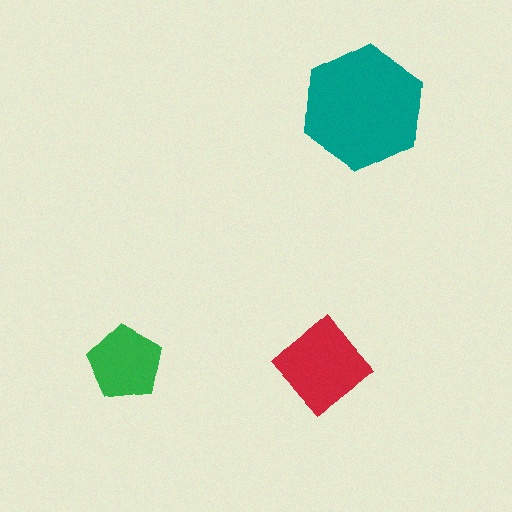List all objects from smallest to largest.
The green pentagon, the red diamond, the teal hexagon.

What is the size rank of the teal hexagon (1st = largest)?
1st.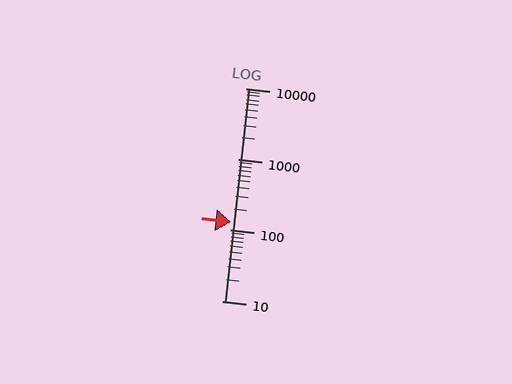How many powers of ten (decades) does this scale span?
The scale spans 3 decades, from 10 to 10000.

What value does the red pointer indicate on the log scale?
The pointer indicates approximately 130.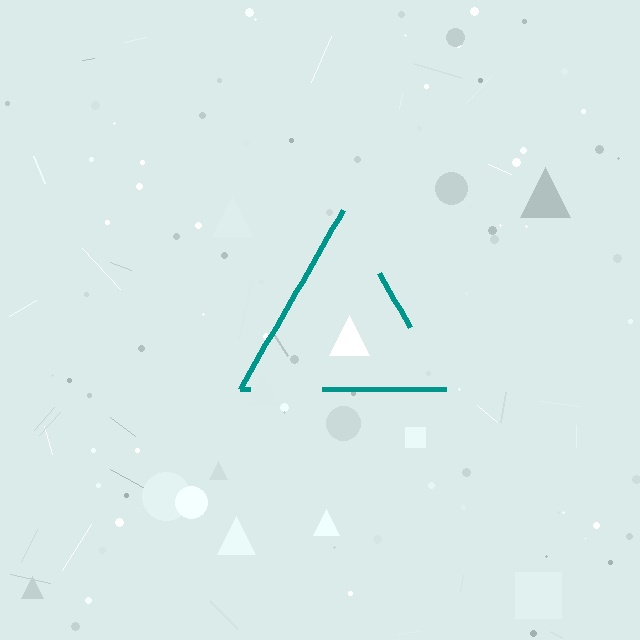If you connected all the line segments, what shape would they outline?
They would outline a triangle.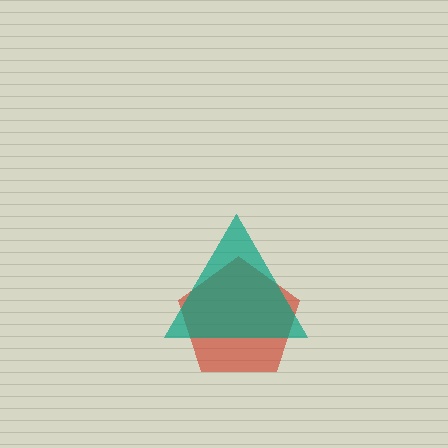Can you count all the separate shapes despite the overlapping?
Yes, there are 2 separate shapes.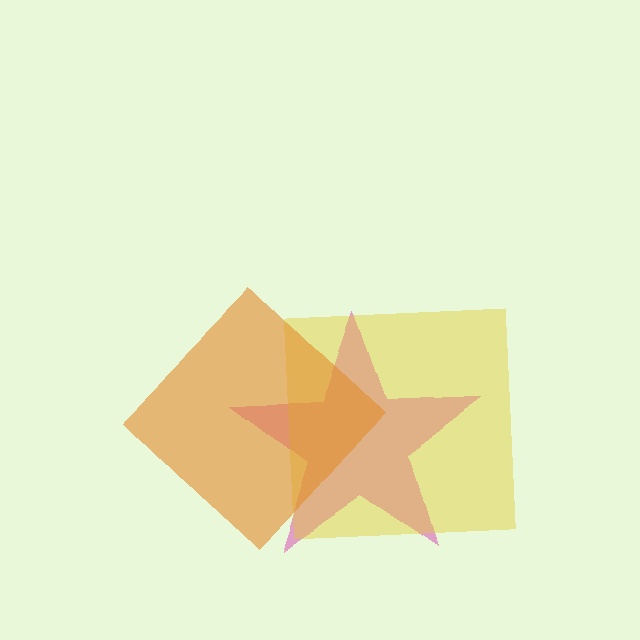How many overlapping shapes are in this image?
There are 3 overlapping shapes in the image.